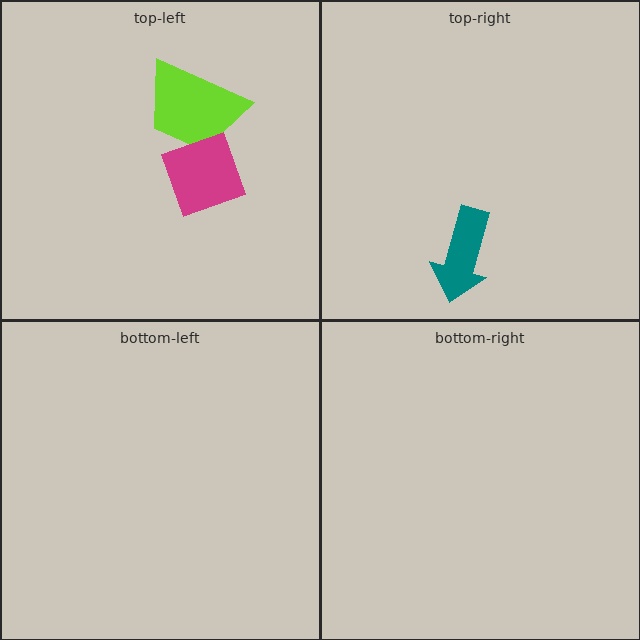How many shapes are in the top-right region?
1.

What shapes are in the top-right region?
The teal arrow.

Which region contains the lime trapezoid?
The top-left region.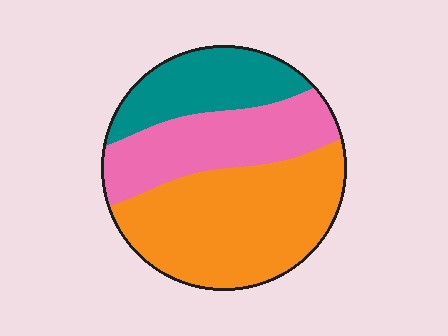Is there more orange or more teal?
Orange.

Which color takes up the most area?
Orange, at roughly 50%.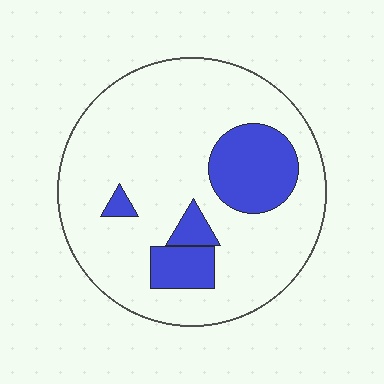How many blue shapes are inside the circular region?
4.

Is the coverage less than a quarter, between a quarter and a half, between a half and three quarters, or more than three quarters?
Less than a quarter.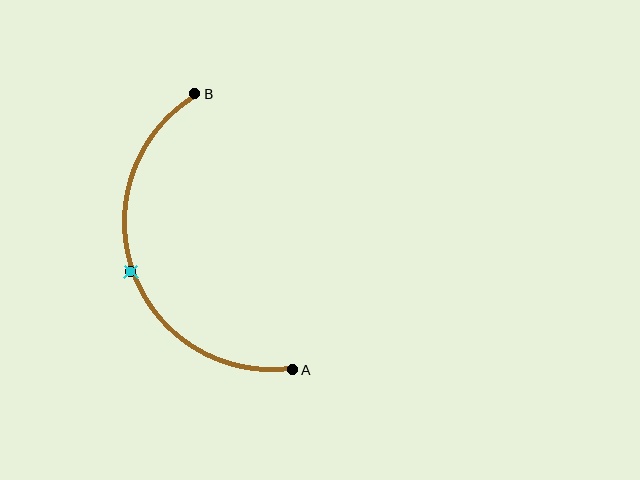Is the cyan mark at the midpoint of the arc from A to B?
Yes. The cyan mark lies on the arc at equal arc-length from both A and B — it is the arc midpoint.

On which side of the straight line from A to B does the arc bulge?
The arc bulges to the left of the straight line connecting A and B.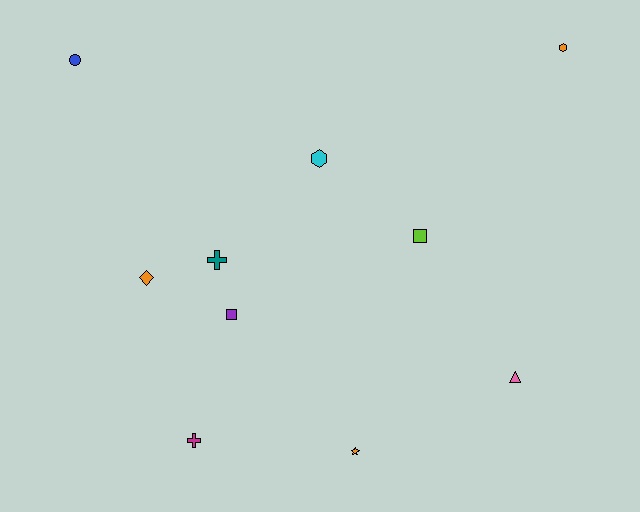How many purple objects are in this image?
There is 1 purple object.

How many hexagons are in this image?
There are 2 hexagons.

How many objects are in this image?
There are 10 objects.